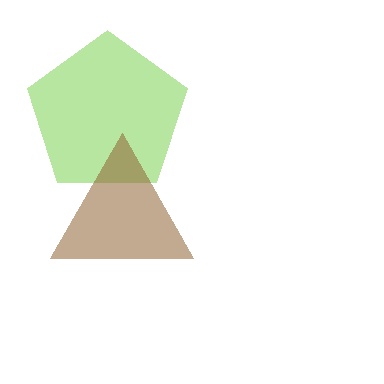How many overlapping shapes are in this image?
There are 2 overlapping shapes in the image.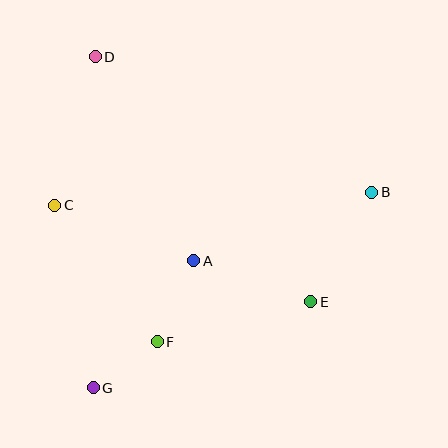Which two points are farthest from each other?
Points B and G are farthest from each other.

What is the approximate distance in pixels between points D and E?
The distance between D and E is approximately 326 pixels.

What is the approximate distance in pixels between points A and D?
The distance between A and D is approximately 227 pixels.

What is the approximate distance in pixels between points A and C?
The distance between A and C is approximately 150 pixels.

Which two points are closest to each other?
Points F and G are closest to each other.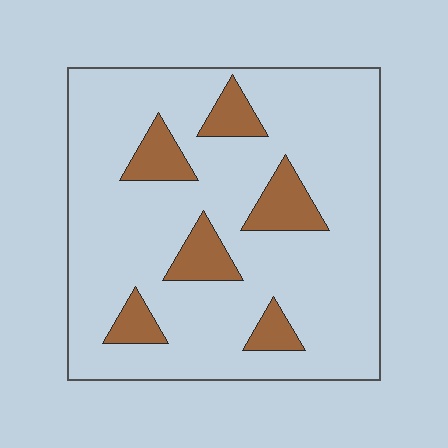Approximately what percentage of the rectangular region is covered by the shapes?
Approximately 15%.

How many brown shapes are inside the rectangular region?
6.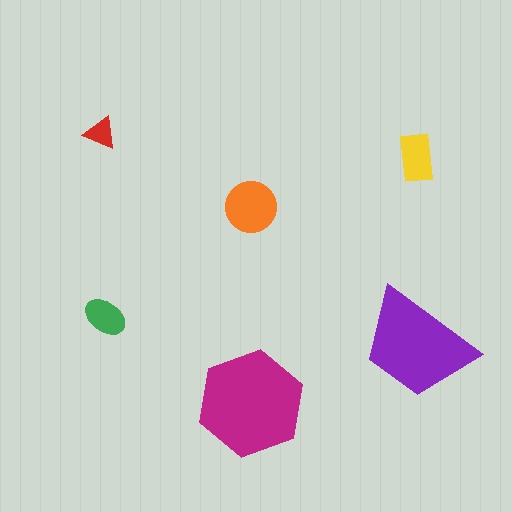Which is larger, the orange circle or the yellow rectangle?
The orange circle.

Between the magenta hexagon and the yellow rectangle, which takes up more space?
The magenta hexagon.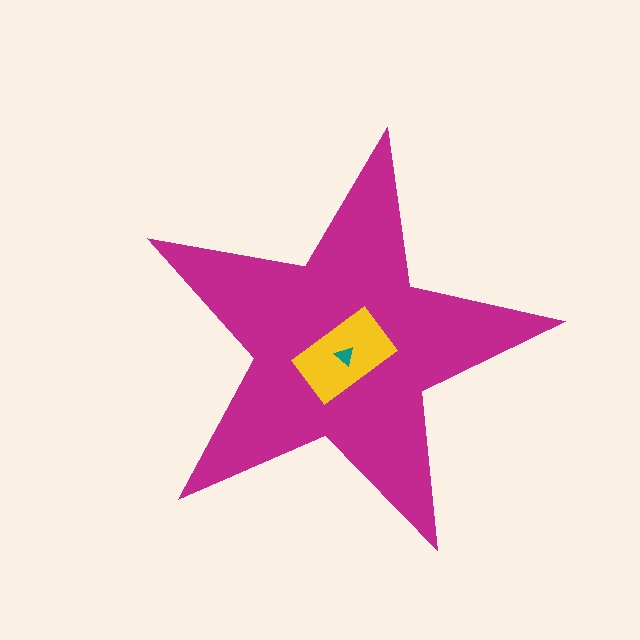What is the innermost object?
The teal triangle.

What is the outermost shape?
The magenta star.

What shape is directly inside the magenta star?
The yellow rectangle.